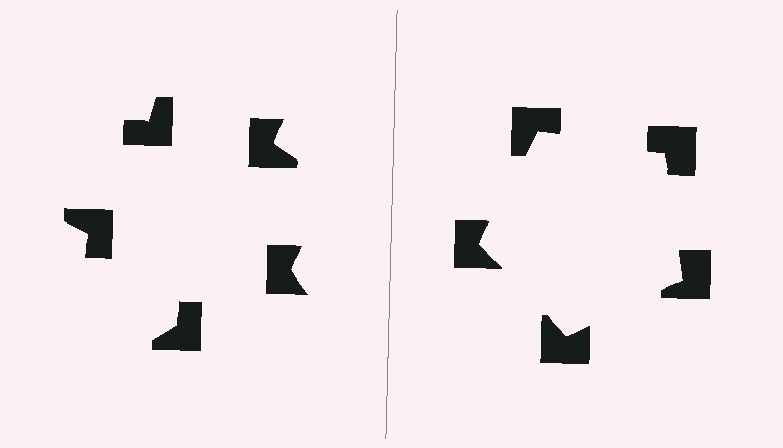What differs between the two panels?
The notched squares are positioned identically on both sides; only the wedge orientations differ. On the right they align to a pentagon; on the left they are misaligned.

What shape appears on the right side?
An illusory pentagon.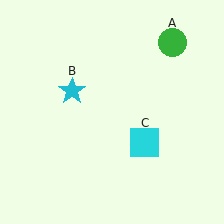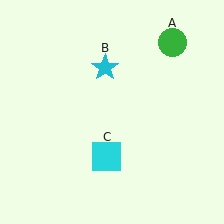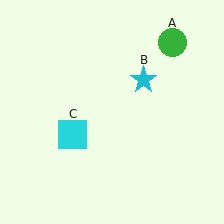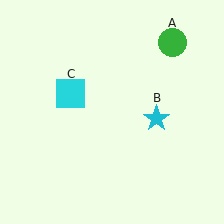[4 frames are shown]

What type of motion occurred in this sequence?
The cyan star (object B), cyan square (object C) rotated clockwise around the center of the scene.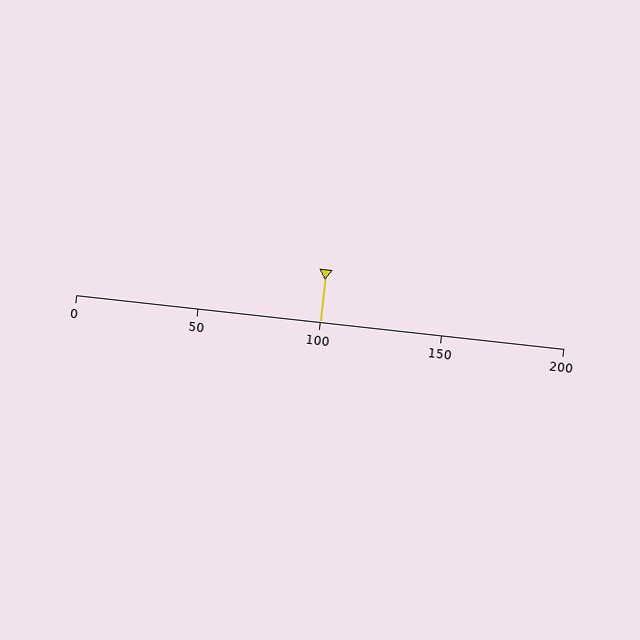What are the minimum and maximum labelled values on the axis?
The axis runs from 0 to 200.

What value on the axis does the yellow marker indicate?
The marker indicates approximately 100.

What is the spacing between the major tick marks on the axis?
The major ticks are spaced 50 apart.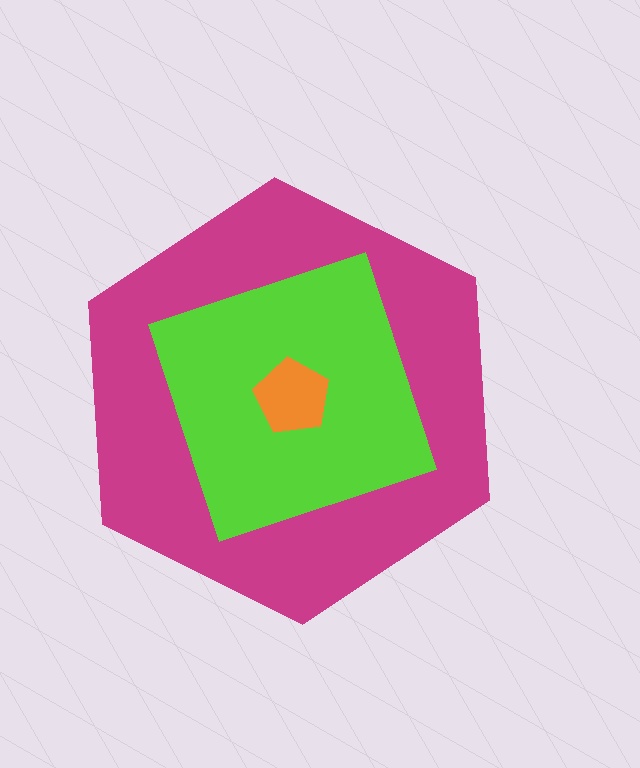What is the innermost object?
The orange pentagon.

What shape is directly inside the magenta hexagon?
The lime diamond.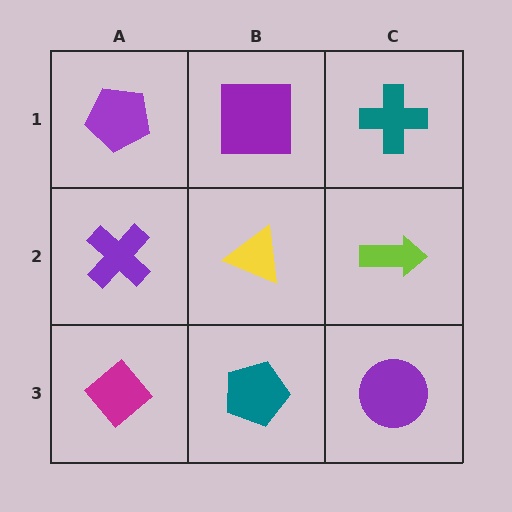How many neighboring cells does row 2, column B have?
4.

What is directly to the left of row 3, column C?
A teal pentagon.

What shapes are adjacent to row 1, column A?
A purple cross (row 2, column A), a purple square (row 1, column B).